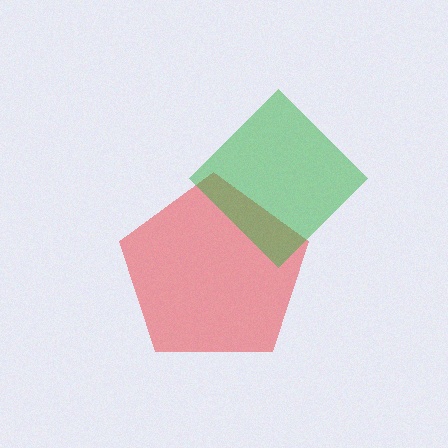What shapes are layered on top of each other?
The layered shapes are: a red pentagon, a green diamond.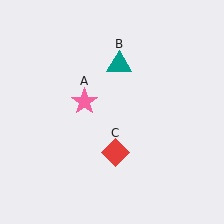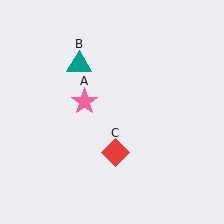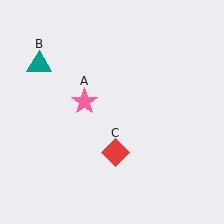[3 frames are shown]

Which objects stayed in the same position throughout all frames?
Pink star (object A) and red diamond (object C) remained stationary.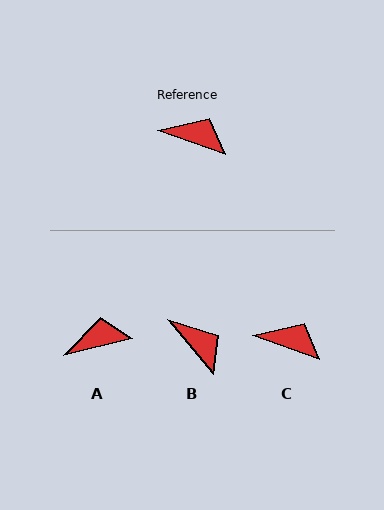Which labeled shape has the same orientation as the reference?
C.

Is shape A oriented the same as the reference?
No, it is off by about 34 degrees.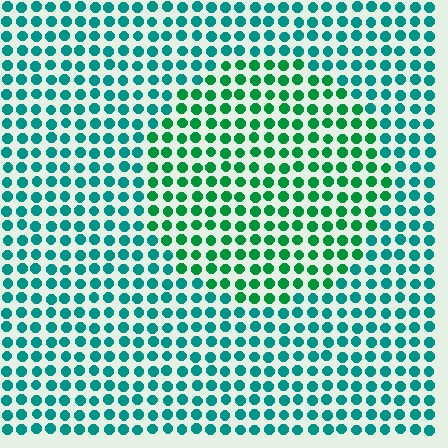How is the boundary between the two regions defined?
The boundary is defined purely by a slight shift in hue (about 32 degrees). Spacing, size, and orientation are identical on both sides.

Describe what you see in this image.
The image is filled with small teal elements in a uniform arrangement. A circle-shaped region is visible where the elements are tinted to a slightly different hue, forming a subtle color boundary.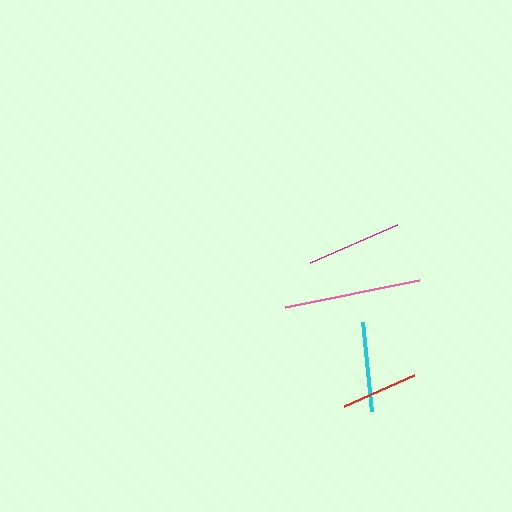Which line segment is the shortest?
The red line is the shortest at approximately 77 pixels.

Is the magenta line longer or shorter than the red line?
The magenta line is longer than the red line.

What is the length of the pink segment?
The pink segment is approximately 137 pixels long.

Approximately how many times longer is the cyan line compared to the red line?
The cyan line is approximately 1.2 times the length of the red line.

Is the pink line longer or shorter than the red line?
The pink line is longer than the red line.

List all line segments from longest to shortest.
From longest to shortest: pink, magenta, cyan, red.